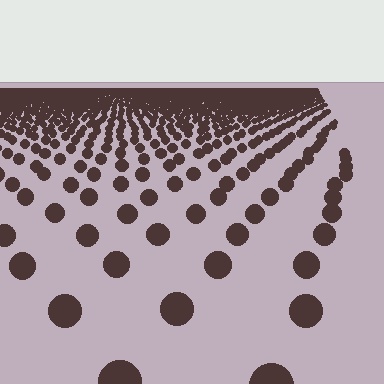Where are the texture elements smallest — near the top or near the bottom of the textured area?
Near the top.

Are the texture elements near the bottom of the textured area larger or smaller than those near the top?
Larger. Near the bottom, elements are closer to the viewer and appear at a bigger on-screen size.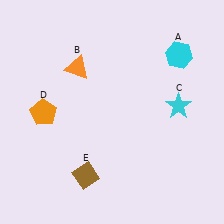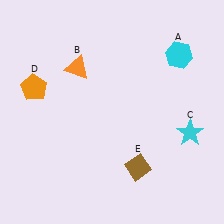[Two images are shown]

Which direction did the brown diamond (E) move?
The brown diamond (E) moved right.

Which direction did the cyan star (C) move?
The cyan star (C) moved down.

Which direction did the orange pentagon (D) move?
The orange pentagon (D) moved up.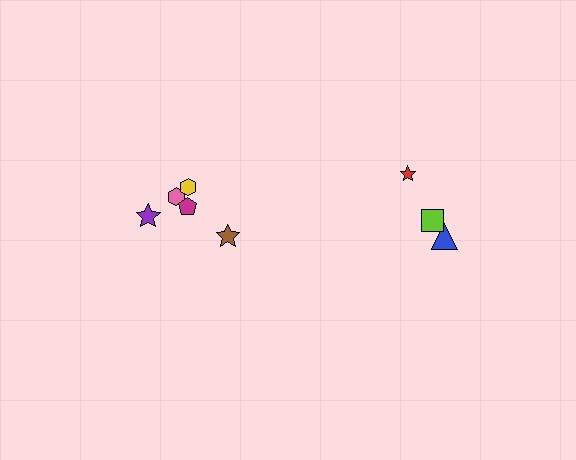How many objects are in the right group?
There are 3 objects.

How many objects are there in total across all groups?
There are 8 objects.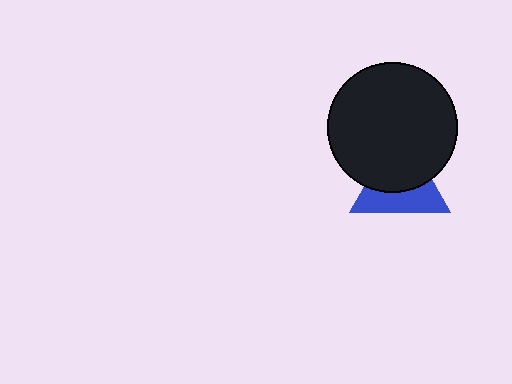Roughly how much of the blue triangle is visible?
About half of it is visible (roughly 47%).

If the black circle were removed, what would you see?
You would see the complete blue triangle.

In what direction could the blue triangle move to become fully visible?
The blue triangle could move down. That would shift it out from behind the black circle entirely.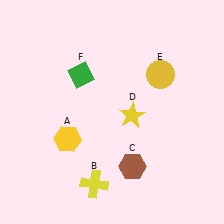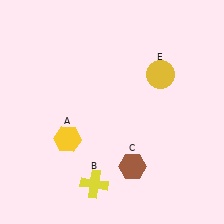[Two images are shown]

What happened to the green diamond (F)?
The green diamond (F) was removed in Image 2. It was in the top-left area of Image 1.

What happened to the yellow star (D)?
The yellow star (D) was removed in Image 2. It was in the bottom-right area of Image 1.